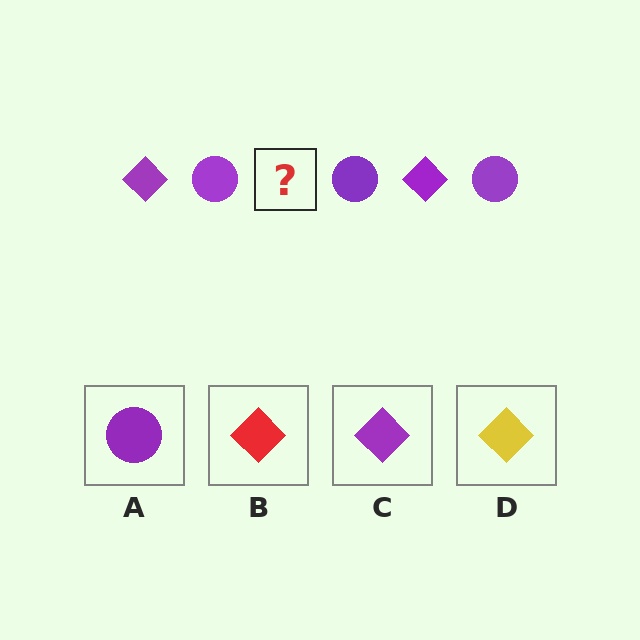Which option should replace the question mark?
Option C.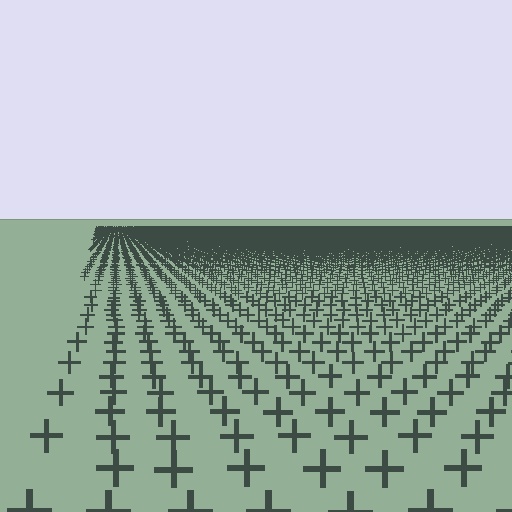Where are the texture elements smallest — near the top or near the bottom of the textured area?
Near the top.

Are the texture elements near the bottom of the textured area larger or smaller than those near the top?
Larger. Near the bottom, elements are closer to the viewer and appear at a bigger on-screen size.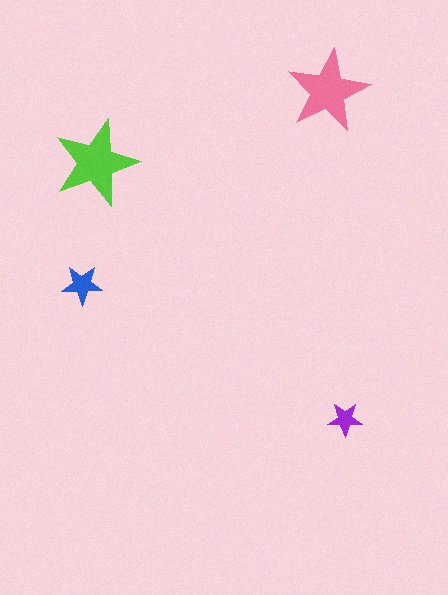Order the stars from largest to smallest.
the lime one, the pink one, the blue one, the purple one.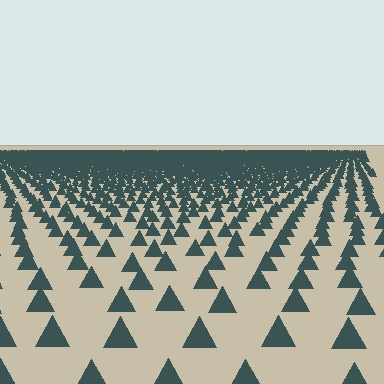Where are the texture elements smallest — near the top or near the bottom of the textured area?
Near the top.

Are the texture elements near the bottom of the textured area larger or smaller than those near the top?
Larger. Near the bottom, elements are closer to the viewer and appear at a bigger on-screen size.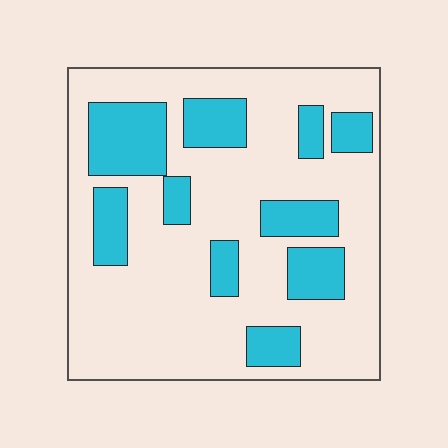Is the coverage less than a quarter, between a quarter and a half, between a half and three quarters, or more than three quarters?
Between a quarter and a half.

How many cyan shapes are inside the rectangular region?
10.